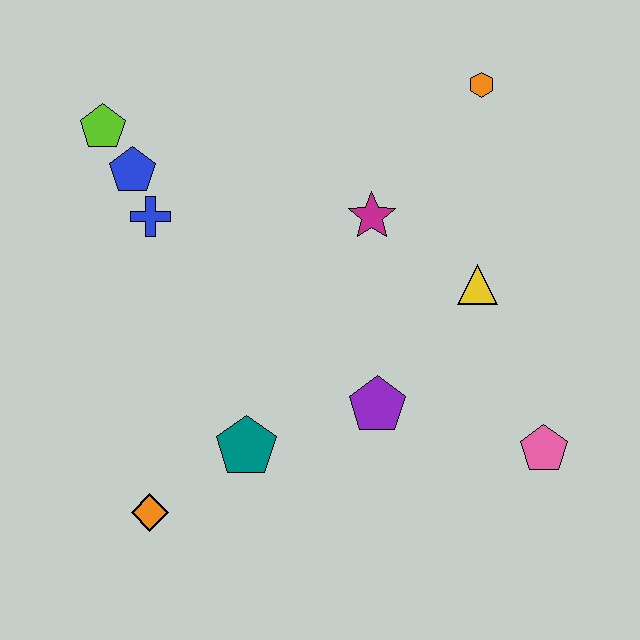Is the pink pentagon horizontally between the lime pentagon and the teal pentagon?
No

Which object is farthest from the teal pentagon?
The orange hexagon is farthest from the teal pentagon.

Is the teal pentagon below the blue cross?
Yes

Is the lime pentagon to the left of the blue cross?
Yes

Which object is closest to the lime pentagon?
The blue pentagon is closest to the lime pentagon.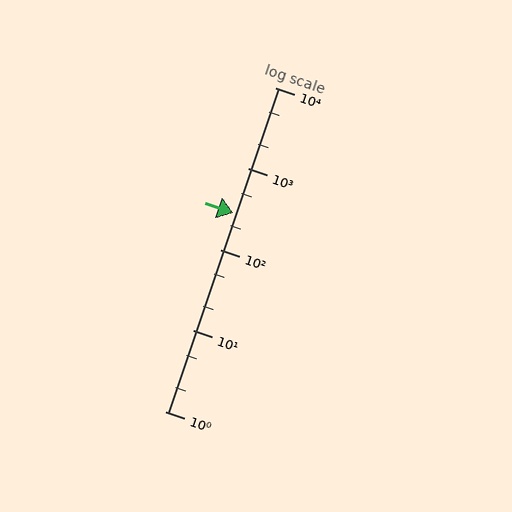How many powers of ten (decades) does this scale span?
The scale spans 4 decades, from 1 to 10000.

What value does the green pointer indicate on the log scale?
The pointer indicates approximately 280.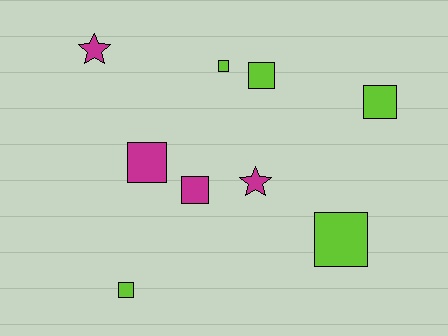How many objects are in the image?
There are 9 objects.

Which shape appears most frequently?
Square, with 7 objects.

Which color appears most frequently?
Lime, with 5 objects.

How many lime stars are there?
There are no lime stars.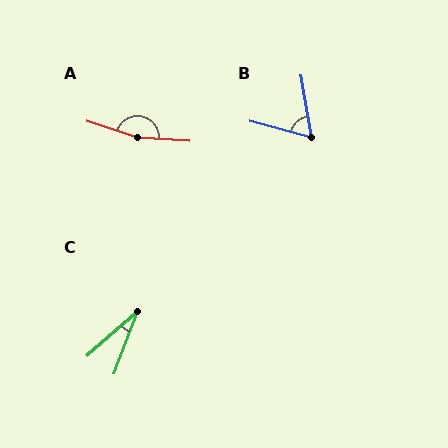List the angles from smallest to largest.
C (28°), B (65°), A (166°).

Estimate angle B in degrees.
Approximately 65 degrees.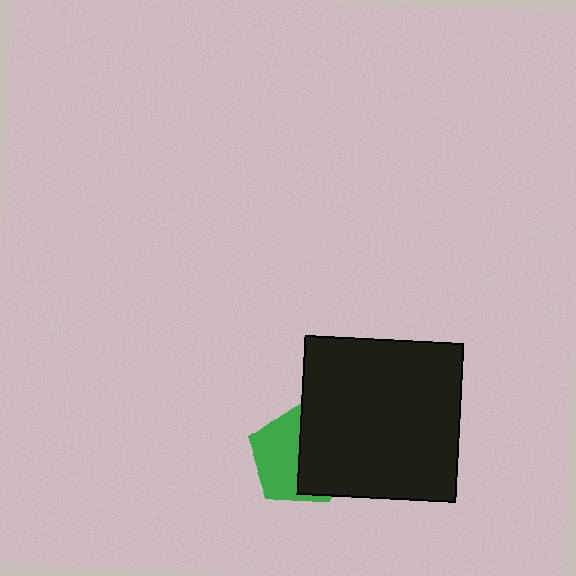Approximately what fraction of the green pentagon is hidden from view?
Roughly 48% of the green pentagon is hidden behind the black square.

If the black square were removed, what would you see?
You would see the complete green pentagon.